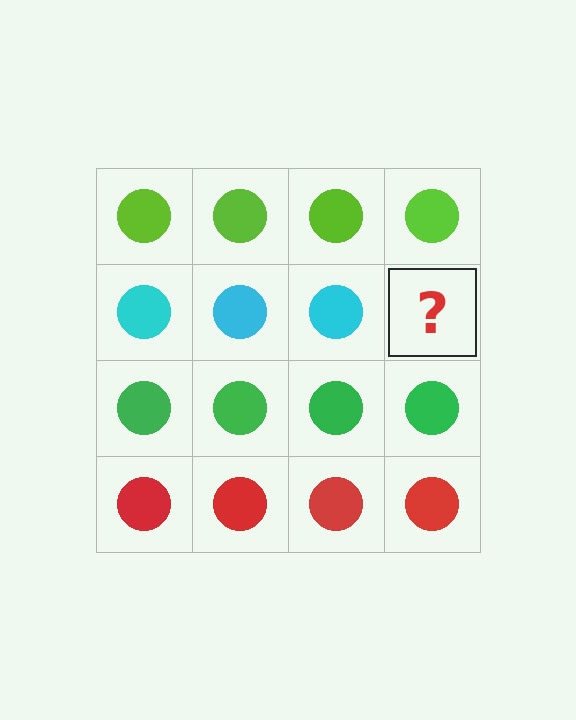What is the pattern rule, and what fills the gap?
The rule is that each row has a consistent color. The gap should be filled with a cyan circle.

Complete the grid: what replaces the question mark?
The question mark should be replaced with a cyan circle.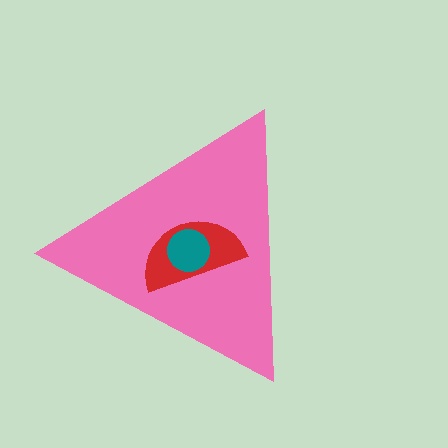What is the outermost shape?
The pink triangle.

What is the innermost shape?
The teal circle.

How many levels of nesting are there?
3.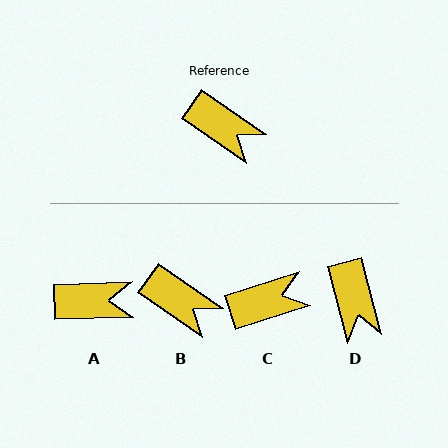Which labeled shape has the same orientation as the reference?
B.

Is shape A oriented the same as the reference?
No, it is off by about 37 degrees.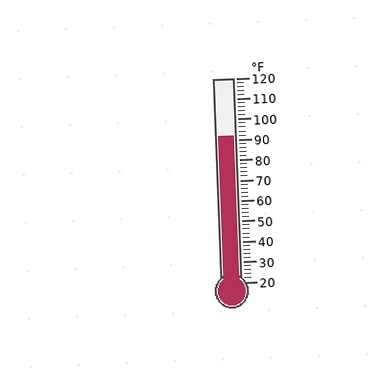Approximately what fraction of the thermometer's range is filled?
The thermometer is filled to approximately 70% of its range.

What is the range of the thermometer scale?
The thermometer scale ranges from 20°F to 120°F.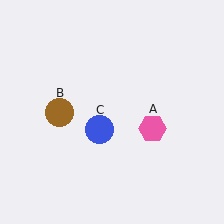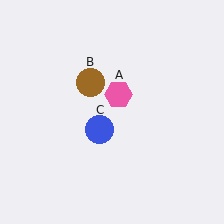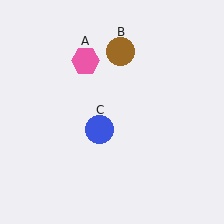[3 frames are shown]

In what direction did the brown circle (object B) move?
The brown circle (object B) moved up and to the right.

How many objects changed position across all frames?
2 objects changed position: pink hexagon (object A), brown circle (object B).